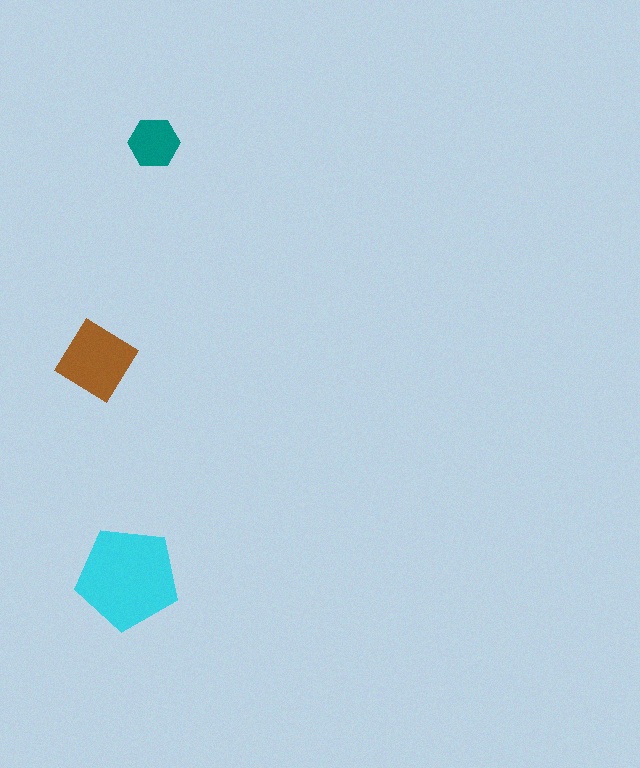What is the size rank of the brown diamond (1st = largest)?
2nd.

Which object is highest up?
The teal hexagon is topmost.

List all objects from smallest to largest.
The teal hexagon, the brown diamond, the cyan pentagon.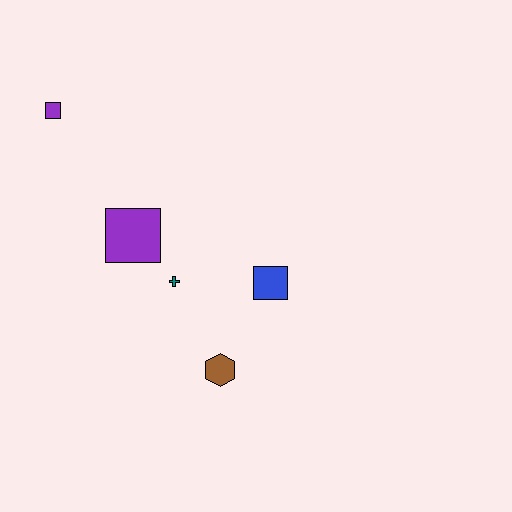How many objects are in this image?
There are 5 objects.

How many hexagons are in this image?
There is 1 hexagon.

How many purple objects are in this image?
There are 2 purple objects.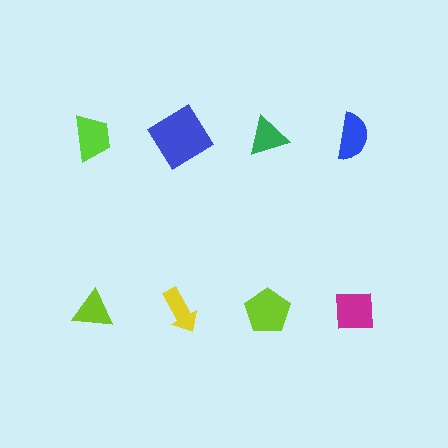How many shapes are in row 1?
4 shapes.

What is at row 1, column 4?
A blue semicircle.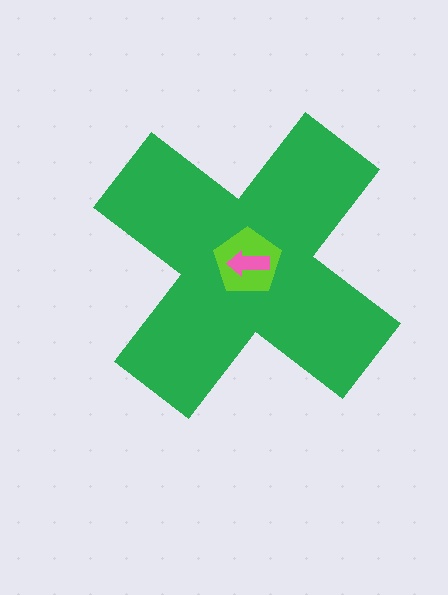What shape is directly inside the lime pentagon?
The pink arrow.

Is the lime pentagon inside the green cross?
Yes.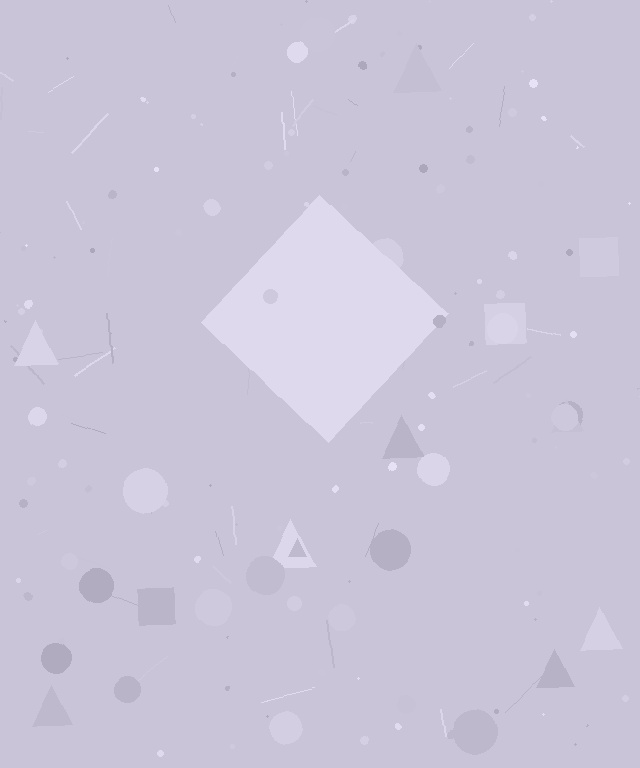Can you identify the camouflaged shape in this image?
The camouflaged shape is a diamond.